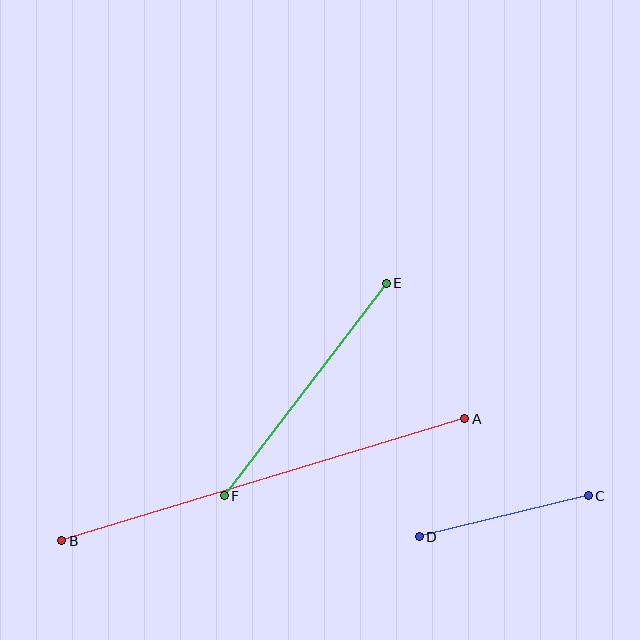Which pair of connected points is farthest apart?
Points A and B are farthest apart.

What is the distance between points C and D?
The distance is approximately 174 pixels.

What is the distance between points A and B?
The distance is approximately 421 pixels.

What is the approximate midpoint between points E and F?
The midpoint is at approximately (305, 389) pixels.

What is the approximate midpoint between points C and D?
The midpoint is at approximately (504, 516) pixels.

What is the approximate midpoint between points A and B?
The midpoint is at approximately (263, 480) pixels.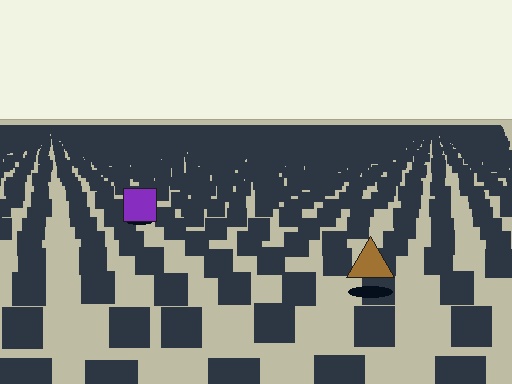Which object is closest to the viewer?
The brown triangle is closest. The texture marks near it are larger and more spread out.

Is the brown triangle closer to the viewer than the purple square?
Yes. The brown triangle is closer — you can tell from the texture gradient: the ground texture is coarser near it.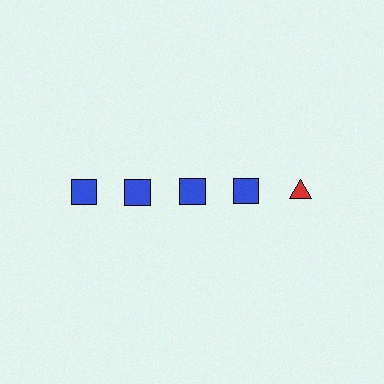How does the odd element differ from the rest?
It differs in both color (red instead of blue) and shape (triangle instead of square).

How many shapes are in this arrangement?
There are 5 shapes arranged in a grid pattern.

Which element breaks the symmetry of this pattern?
The red triangle in the top row, rightmost column breaks the symmetry. All other shapes are blue squares.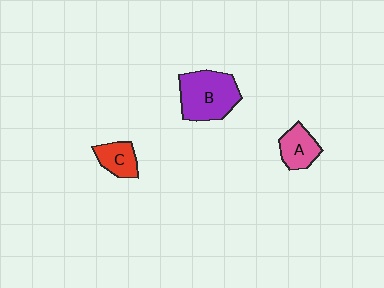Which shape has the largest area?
Shape B (purple).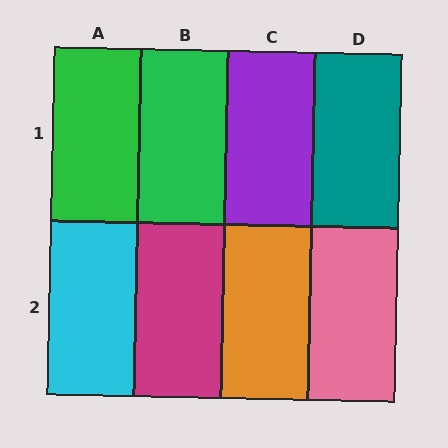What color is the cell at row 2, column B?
Magenta.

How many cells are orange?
1 cell is orange.